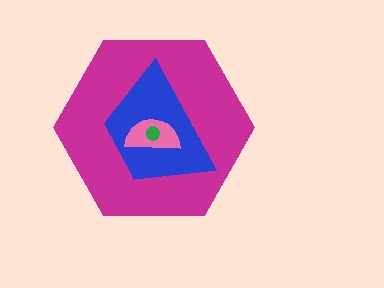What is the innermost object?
The green circle.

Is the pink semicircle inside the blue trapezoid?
Yes.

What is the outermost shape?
The magenta hexagon.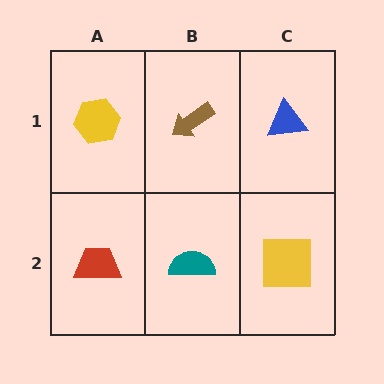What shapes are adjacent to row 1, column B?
A teal semicircle (row 2, column B), a yellow hexagon (row 1, column A), a blue triangle (row 1, column C).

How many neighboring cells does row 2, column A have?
2.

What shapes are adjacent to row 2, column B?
A brown arrow (row 1, column B), a red trapezoid (row 2, column A), a yellow square (row 2, column C).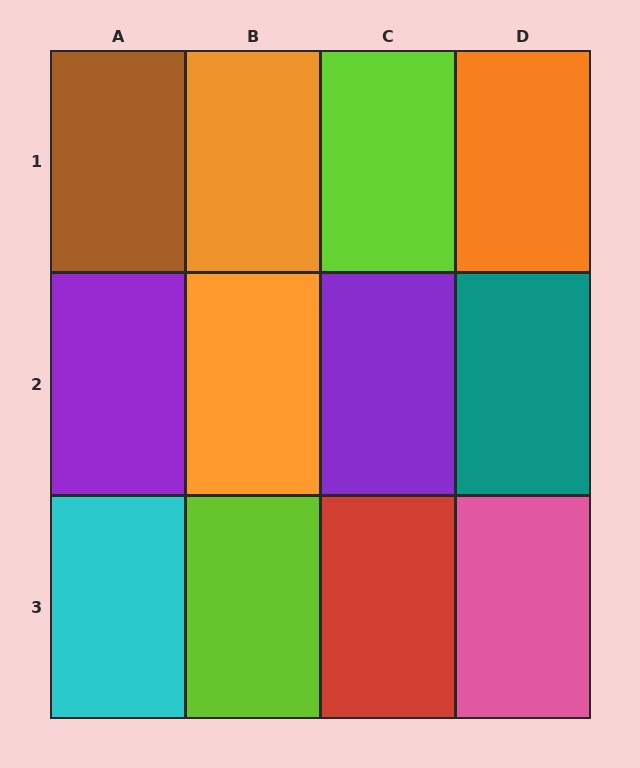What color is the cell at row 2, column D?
Teal.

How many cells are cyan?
1 cell is cyan.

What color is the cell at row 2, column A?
Purple.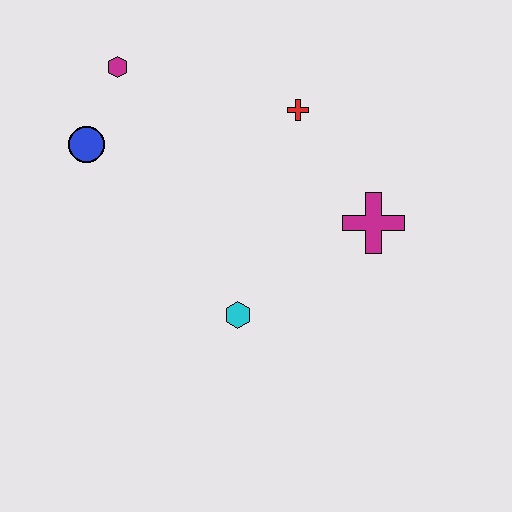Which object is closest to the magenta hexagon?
The blue circle is closest to the magenta hexagon.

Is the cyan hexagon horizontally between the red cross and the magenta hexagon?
Yes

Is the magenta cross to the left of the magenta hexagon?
No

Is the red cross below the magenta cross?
No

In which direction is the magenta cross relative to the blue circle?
The magenta cross is to the right of the blue circle.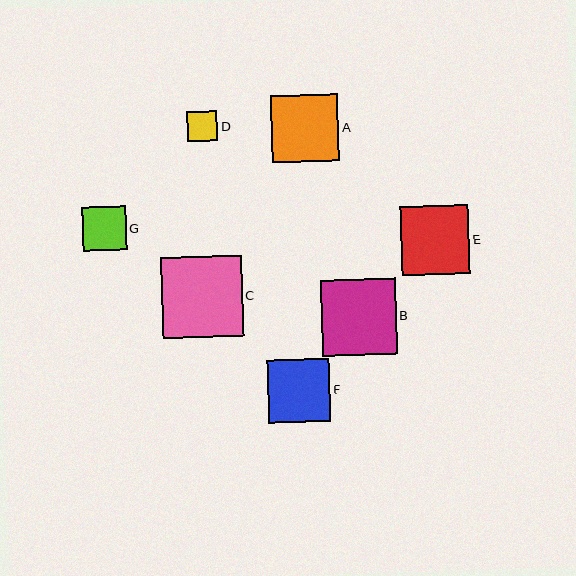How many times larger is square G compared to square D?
Square G is approximately 1.5 times the size of square D.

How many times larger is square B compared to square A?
Square B is approximately 1.1 times the size of square A.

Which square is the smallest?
Square D is the smallest with a size of approximately 30 pixels.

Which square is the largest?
Square C is the largest with a size of approximately 81 pixels.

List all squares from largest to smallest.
From largest to smallest: C, B, E, A, F, G, D.